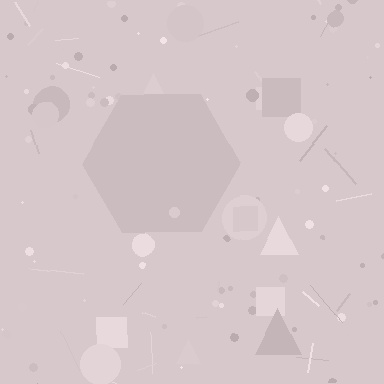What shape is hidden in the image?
A hexagon is hidden in the image.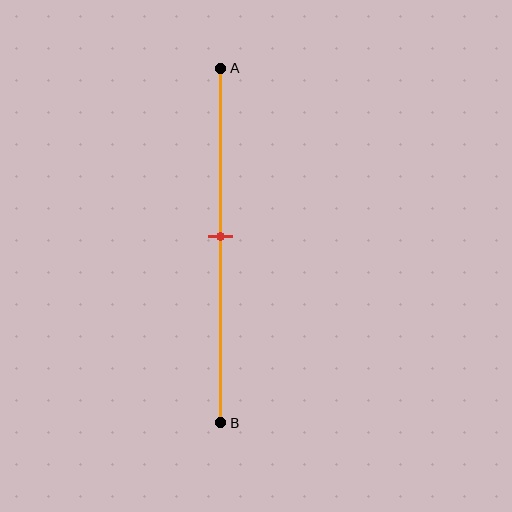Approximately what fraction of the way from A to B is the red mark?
The red mark is approximately 45% of the way from A to B.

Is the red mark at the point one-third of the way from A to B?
No, the mark is at about 45% from A, not at the 33% one-third point.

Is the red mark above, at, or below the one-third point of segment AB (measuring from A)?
The red mark is below the one-third point of segment AB.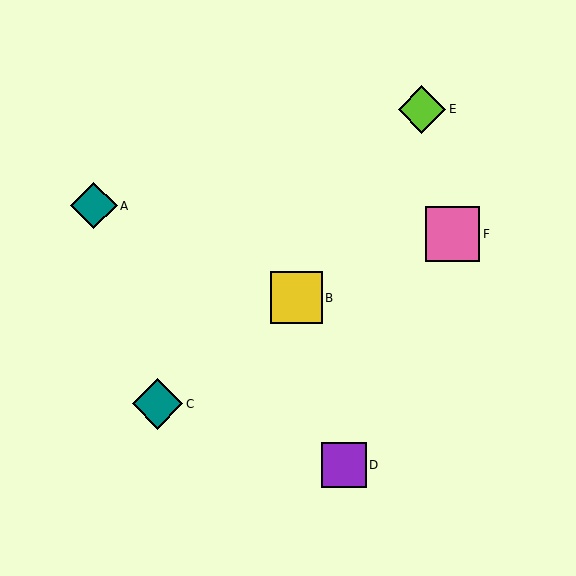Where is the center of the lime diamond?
The center of the lime diamond is at (422, 109).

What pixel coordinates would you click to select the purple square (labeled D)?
Click at (344, 465) to select the purple square D.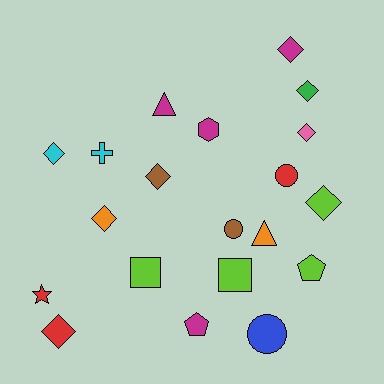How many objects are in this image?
There are 20 objects.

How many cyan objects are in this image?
There are 2 cyan objects.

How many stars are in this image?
There is 1 star.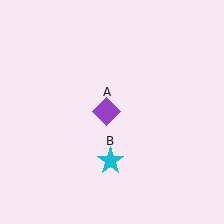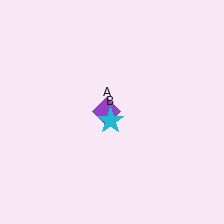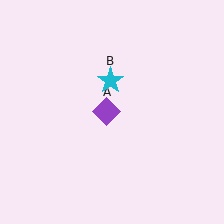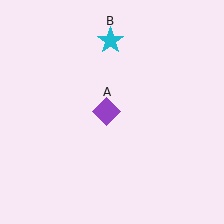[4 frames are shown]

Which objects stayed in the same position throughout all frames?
Purple diamond (object A) remained stationary.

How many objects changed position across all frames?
1 object changed position: cyan star (object B).